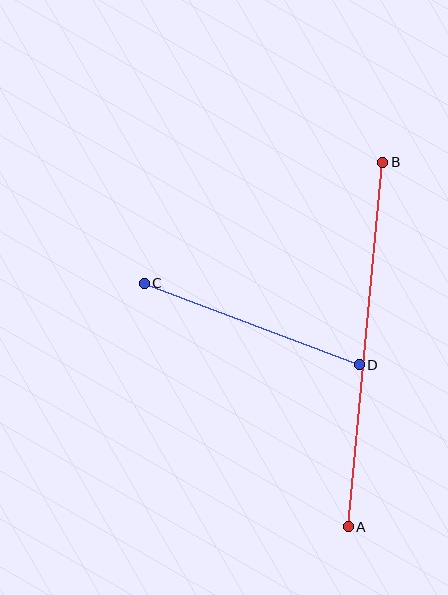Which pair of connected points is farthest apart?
Points A and B are farthest apart.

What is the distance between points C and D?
The distance is approximately 230 pixels.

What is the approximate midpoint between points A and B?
The midpoint is at approximately (365, 344) pixels.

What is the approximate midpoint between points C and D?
The midpoint is at approximately (252, 324) pixels.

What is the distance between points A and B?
The distance is approximately 366 pixels.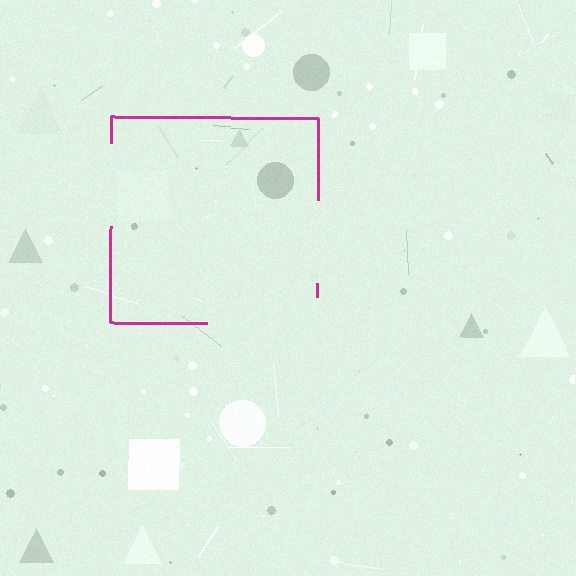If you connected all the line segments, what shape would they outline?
They would outline a square.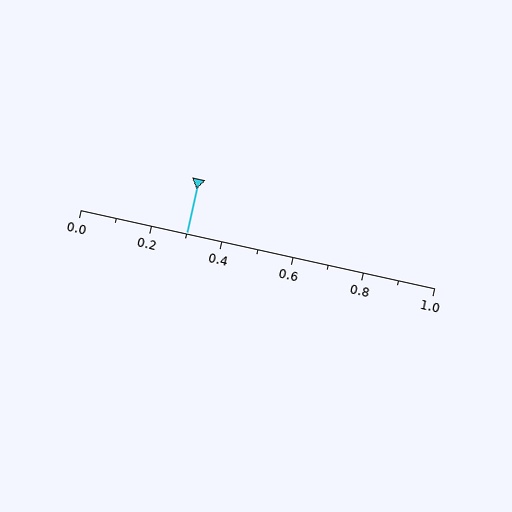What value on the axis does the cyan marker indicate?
The marker indicates approximately 0.3.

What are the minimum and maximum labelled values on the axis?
The axis runs from 0.0 to 1.0.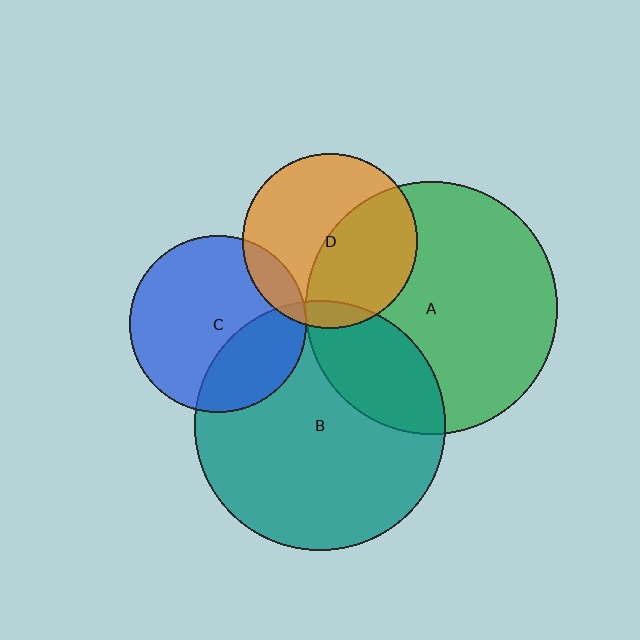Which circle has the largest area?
Circle A (green).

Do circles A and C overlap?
Yes.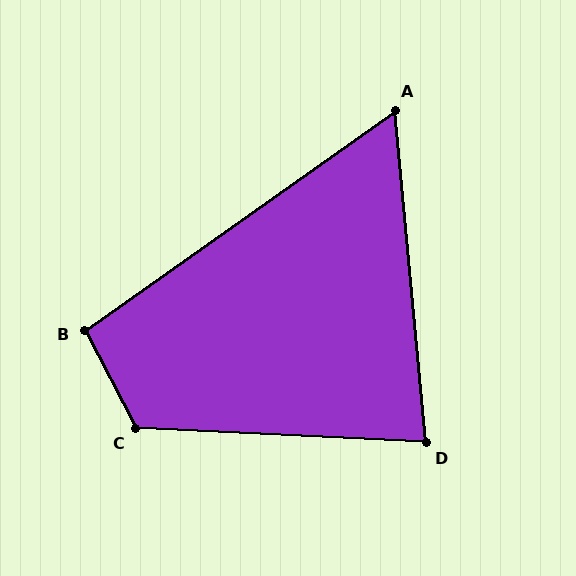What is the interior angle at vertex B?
Approximately 98 degrees (obtuse).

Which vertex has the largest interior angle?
C, at approximately 120 degrees.